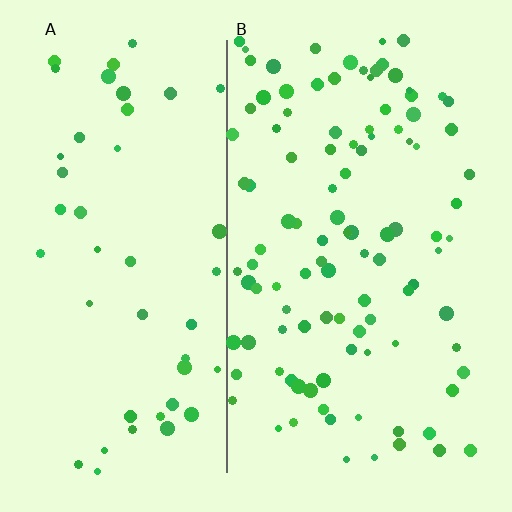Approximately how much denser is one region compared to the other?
Approximately 2.3× — region B over region A.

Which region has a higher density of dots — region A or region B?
B (the right).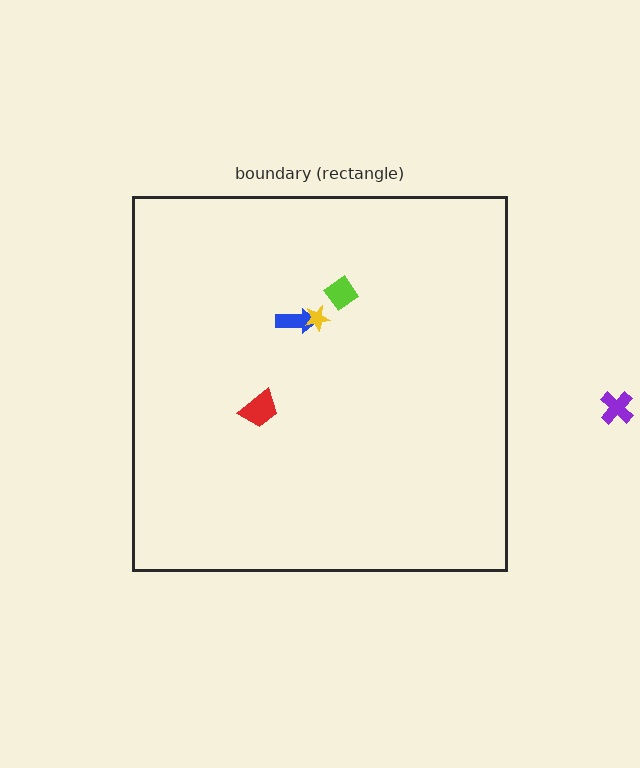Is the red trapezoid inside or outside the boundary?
Inside.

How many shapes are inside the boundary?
4 inside, 1 outside.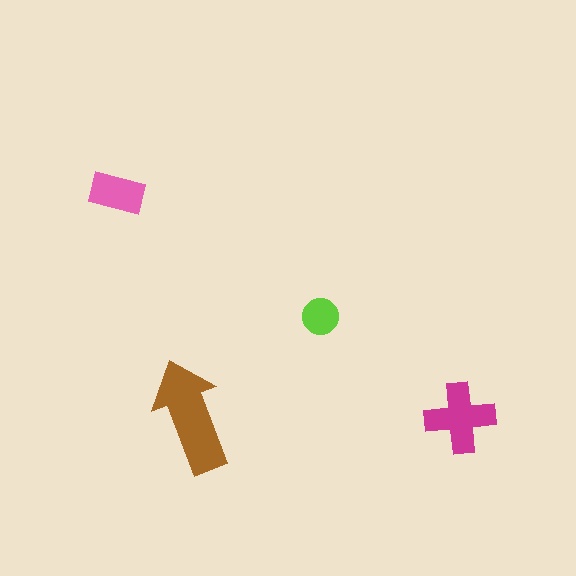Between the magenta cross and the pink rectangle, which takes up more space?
The magenta cross.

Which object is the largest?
The brown arrow.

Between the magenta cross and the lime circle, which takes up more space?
The magenta cross.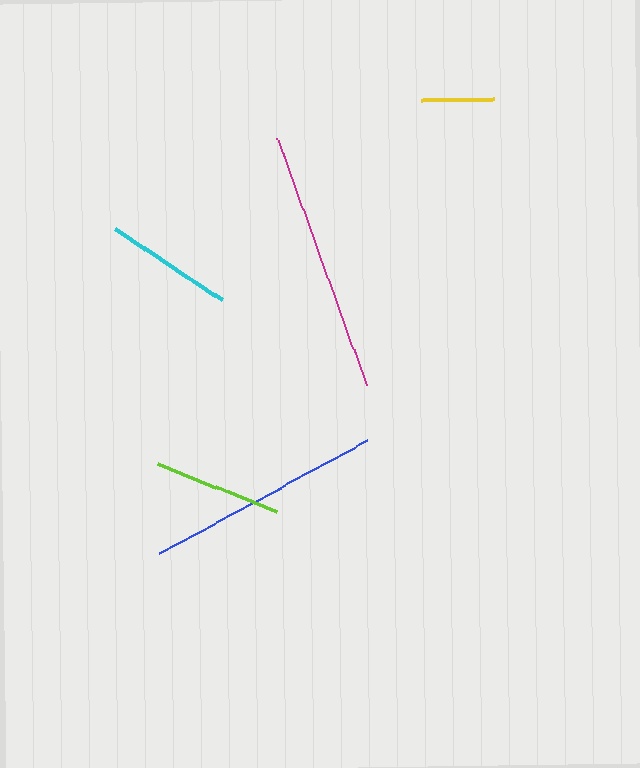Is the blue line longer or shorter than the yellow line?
The blue line is longer than the yellow line.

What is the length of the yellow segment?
The yellow segment is approximately 73 pixels long.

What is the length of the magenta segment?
The magenta segment is approximately 263 pixels long.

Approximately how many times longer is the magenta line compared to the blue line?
The magenta line is approximately 1.1 times the length of the blue line.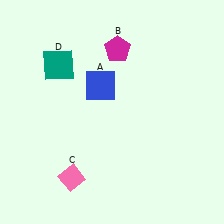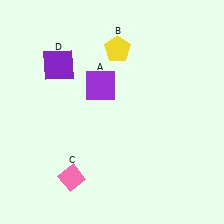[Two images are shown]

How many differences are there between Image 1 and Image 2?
There are 3 differences between the two images.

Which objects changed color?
A changed from blue to purple. B changed from magenta to yellow. D changed from teal to purple.